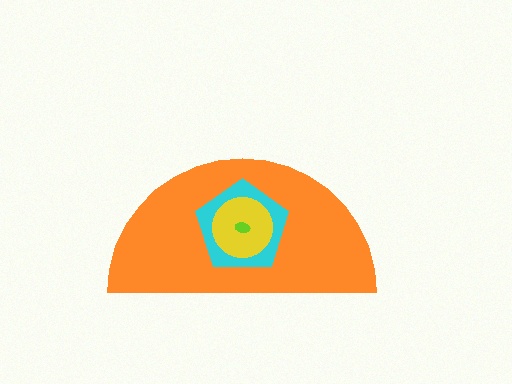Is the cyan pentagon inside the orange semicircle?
Yes.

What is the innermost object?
The lime ellipse.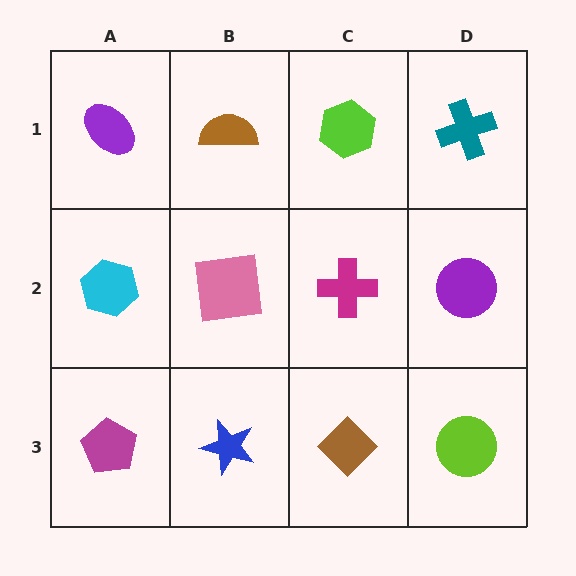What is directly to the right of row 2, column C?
A purple circle.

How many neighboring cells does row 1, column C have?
3.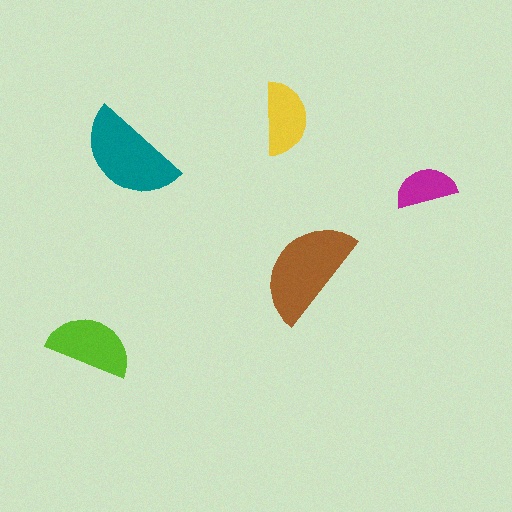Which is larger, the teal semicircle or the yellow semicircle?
The teal one.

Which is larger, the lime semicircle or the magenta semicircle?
The lime one.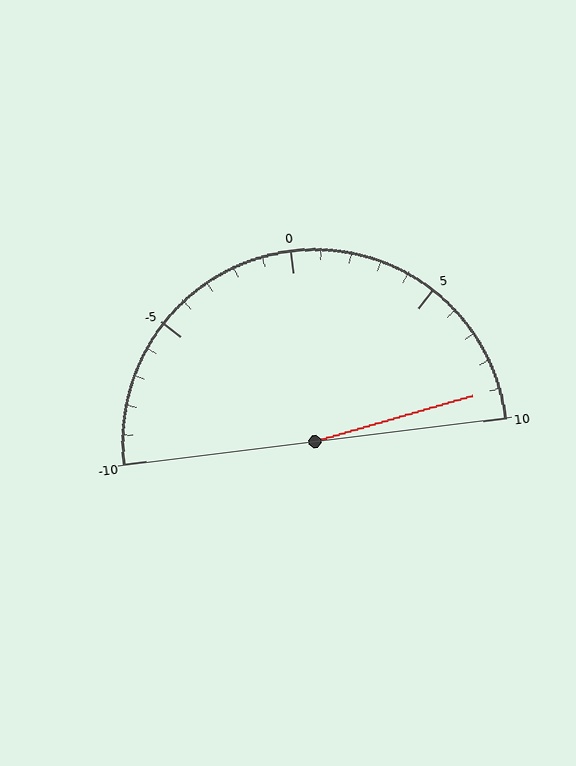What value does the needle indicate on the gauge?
The needle indicates approximately 9.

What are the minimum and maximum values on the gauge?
The gauge ranges from -10 to 10.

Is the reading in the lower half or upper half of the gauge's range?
The reading is in the upper half of the range (-10 to 10).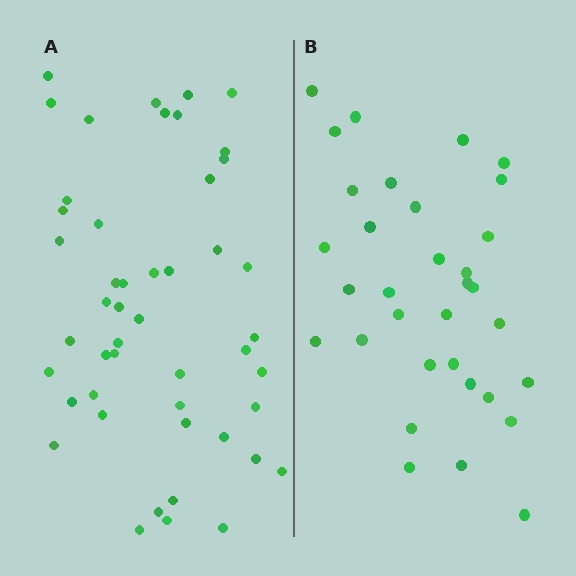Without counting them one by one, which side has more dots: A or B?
Region A (the left region) has more dots.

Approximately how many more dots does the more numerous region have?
Region A has approximately 15 more dots than region B.